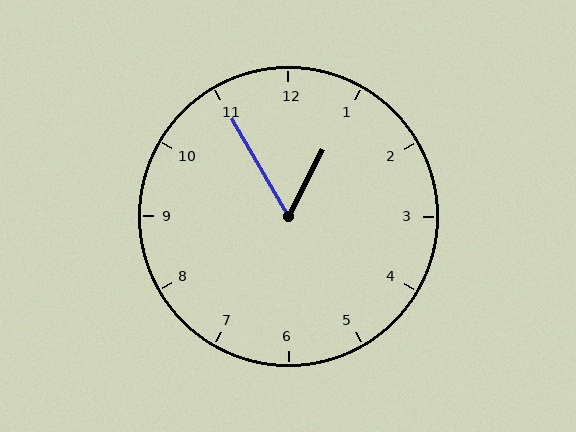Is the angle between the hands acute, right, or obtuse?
It is acute.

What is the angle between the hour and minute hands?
Approximately 58 degrees.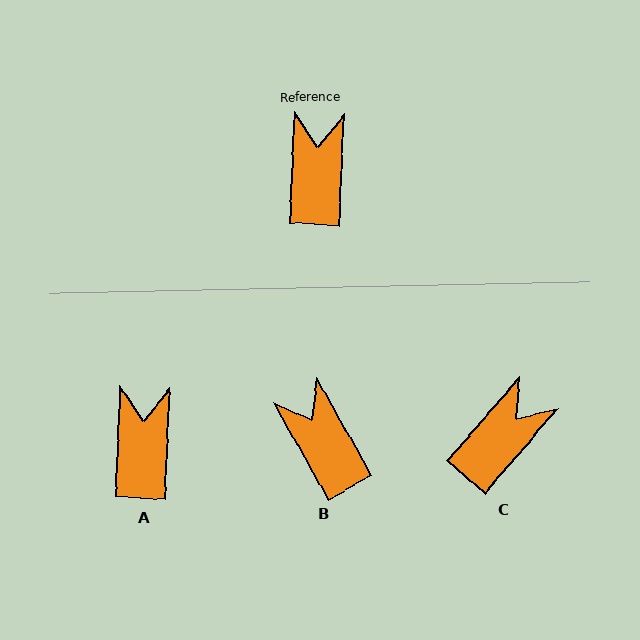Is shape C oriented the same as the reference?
No, it is off by about 38 degrees.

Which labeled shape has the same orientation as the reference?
A.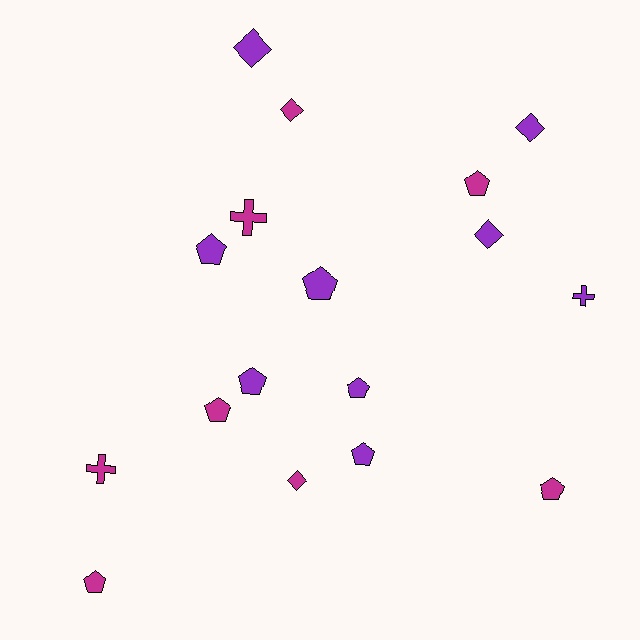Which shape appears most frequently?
Pentagon, with 9 objects.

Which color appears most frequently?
Purple, with 9 objects.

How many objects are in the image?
There are 17 objects.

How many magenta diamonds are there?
There are 2 magenta diamonds.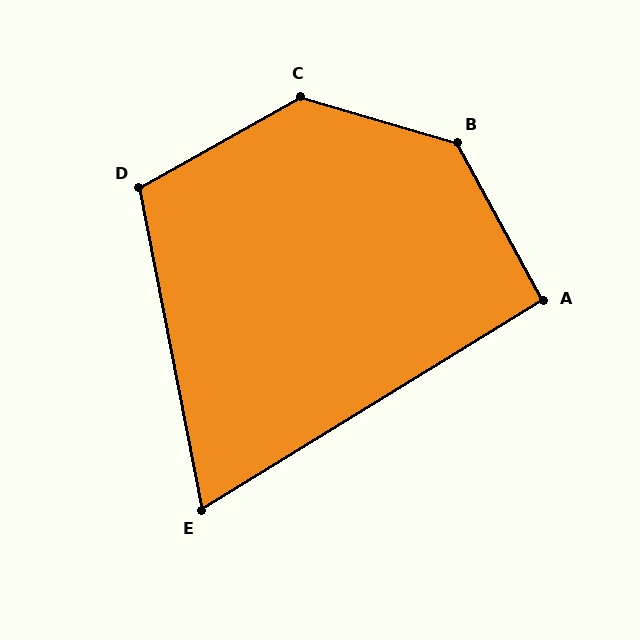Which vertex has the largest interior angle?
B, at approximately 135 degrees.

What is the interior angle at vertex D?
Approximately 109 degrees (obtuse).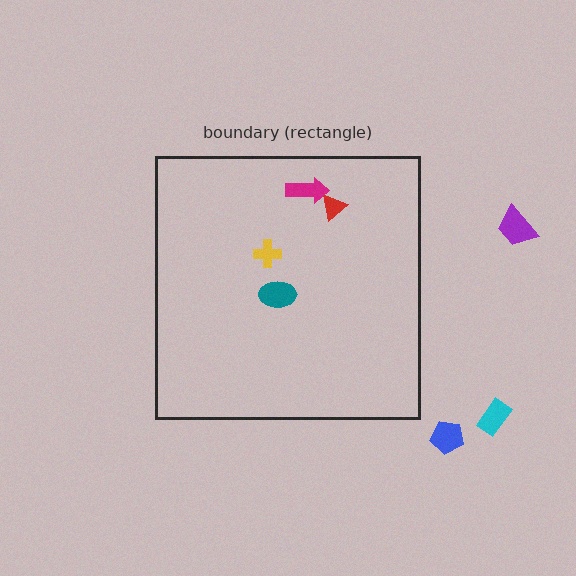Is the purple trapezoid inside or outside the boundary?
Outside.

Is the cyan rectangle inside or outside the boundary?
Outside.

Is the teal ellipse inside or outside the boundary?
Inside.